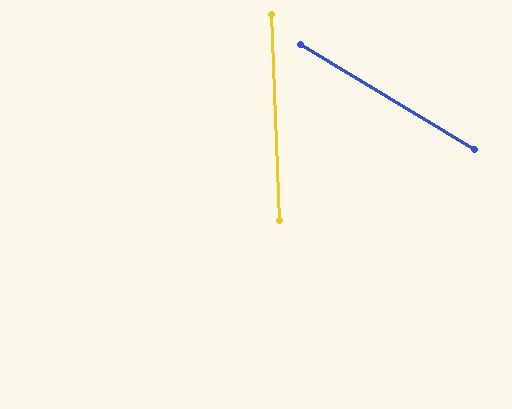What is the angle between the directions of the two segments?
Approximately 57 degrees.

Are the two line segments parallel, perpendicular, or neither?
Neither parallel nor perpendicular — they differ by about 57°.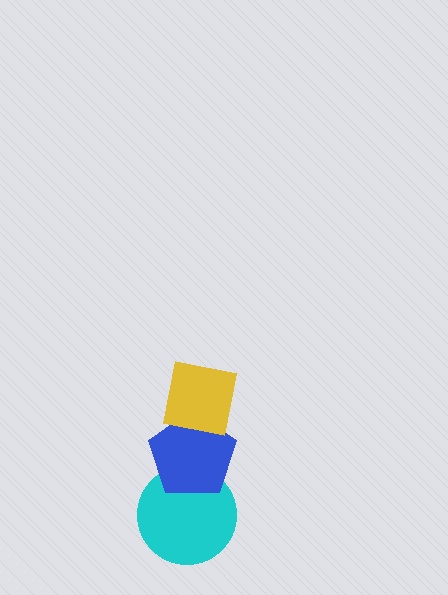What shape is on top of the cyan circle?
The blue pentagon is on top of the cyan circle.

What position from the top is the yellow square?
The yellow square is 1st from the top.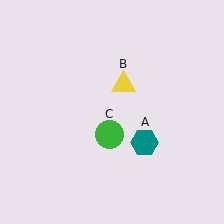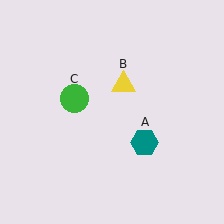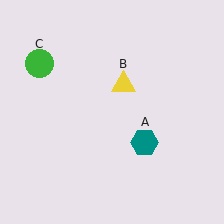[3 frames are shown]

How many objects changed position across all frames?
1 object changed position: green circle (object C).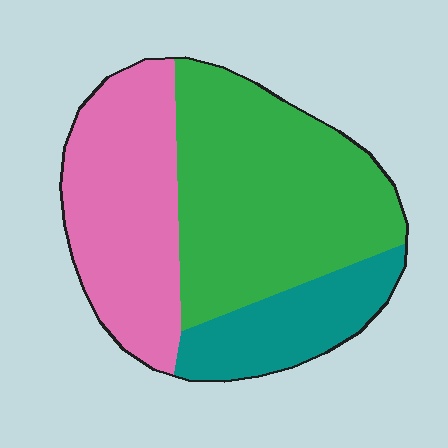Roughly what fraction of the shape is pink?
Pink covers roughly 35% of the shape.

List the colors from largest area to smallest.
From largest to smallest: green, pink, teal.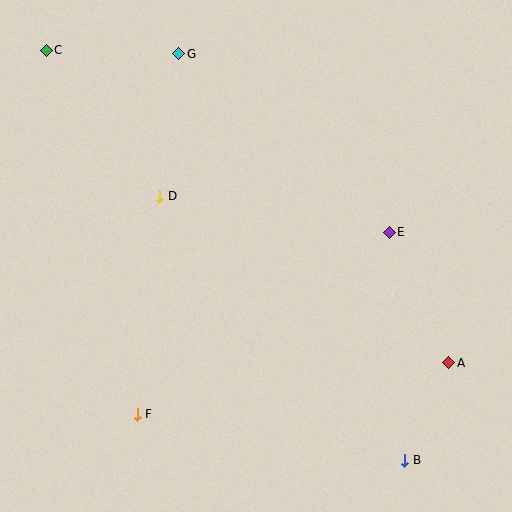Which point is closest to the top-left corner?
Point C is closest to the top-left corner.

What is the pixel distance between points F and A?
The distance between F and A is 316 pixels.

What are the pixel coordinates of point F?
Point F is at (137, 414).